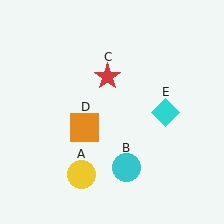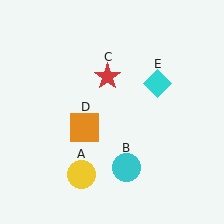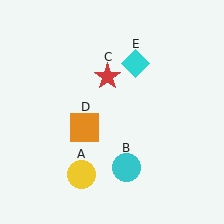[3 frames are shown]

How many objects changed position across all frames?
1 object changed position: cyan diamond (object E).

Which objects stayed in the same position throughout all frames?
Yellow circle (object A) and cyan circle (object B) and red star (object C) and orange square (object D) remained stationary.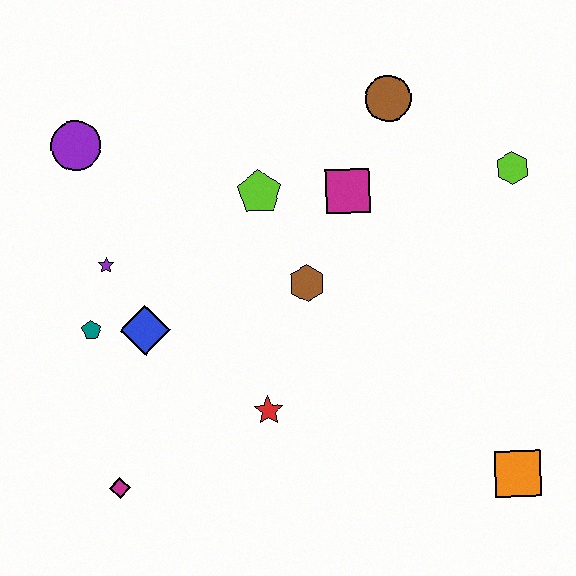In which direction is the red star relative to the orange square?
The red star is to the left of the orange square.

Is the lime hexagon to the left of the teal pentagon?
No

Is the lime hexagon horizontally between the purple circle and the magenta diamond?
No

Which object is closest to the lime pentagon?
The magenta square is closest to the lime pentagon.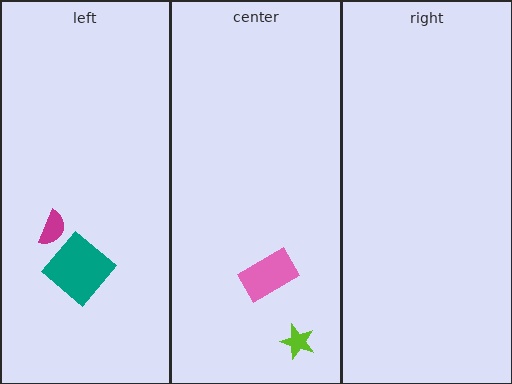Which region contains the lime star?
The center region.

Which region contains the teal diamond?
The left region.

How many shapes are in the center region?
2.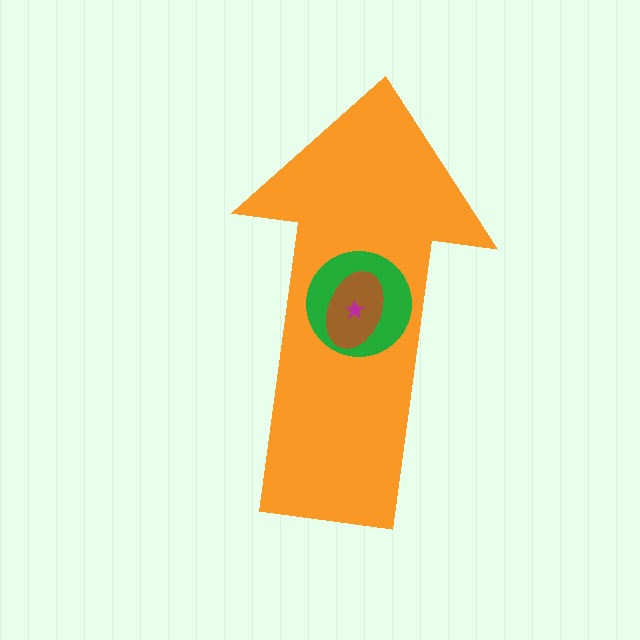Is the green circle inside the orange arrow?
Yes.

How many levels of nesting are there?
4.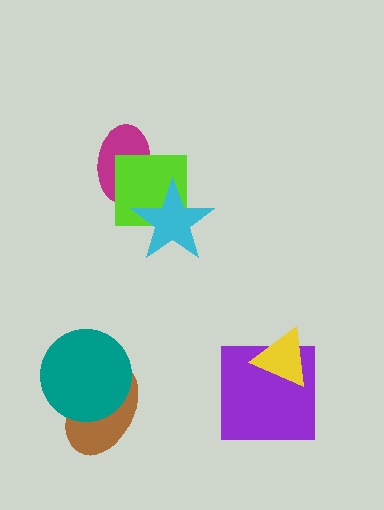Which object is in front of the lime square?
The cyan star is in front of the lime square.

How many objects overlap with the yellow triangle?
1 object overlaps with the yellow triangle.